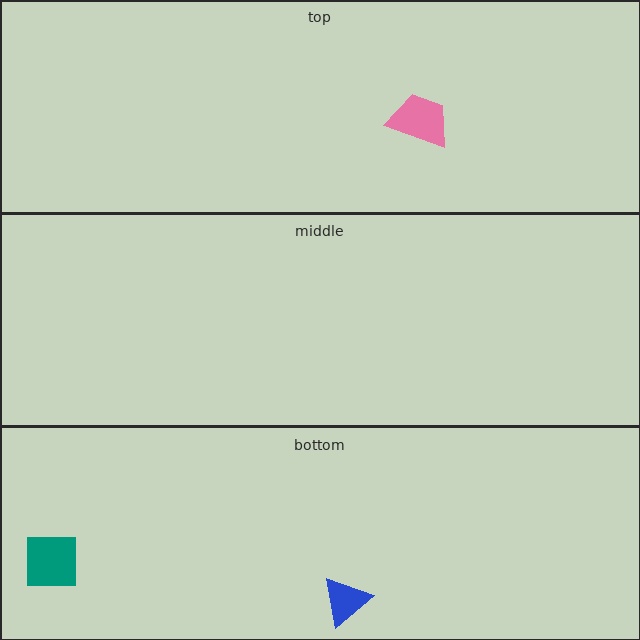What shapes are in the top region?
The pink trapezoid.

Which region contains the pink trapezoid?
The top region.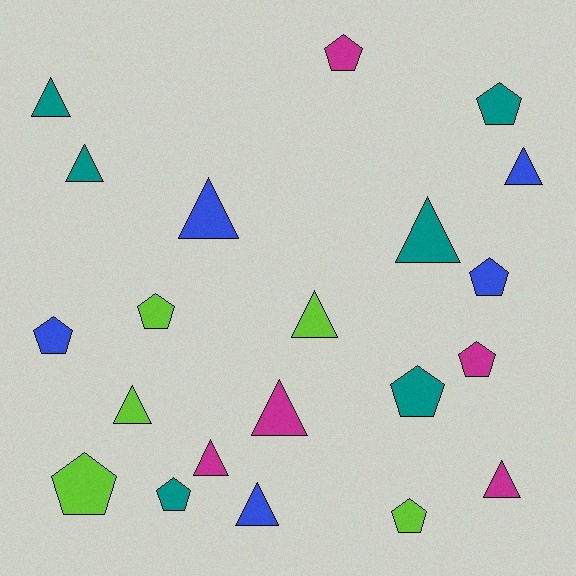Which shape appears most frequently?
Triangle, with 11 objects.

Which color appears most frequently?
Teal, with 6 objects.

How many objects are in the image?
There are 21 objects.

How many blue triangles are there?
There are 3 blue triangles.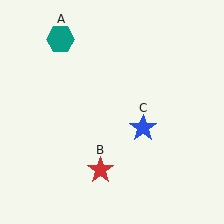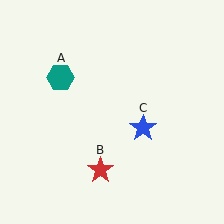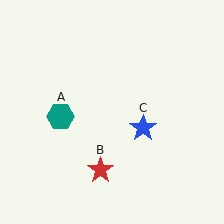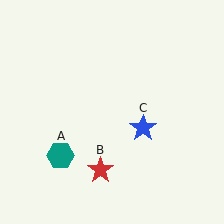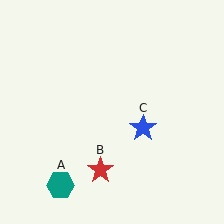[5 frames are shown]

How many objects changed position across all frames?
1 object changed position: teal hexagon (object A).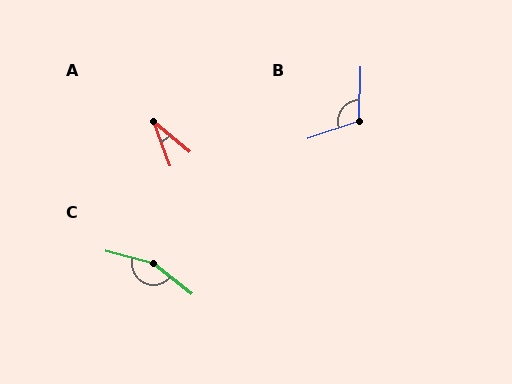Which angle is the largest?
C, at approximately 156 degrees.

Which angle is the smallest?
A, at approximately 30 degrees.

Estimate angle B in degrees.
Approximately 110 degrees.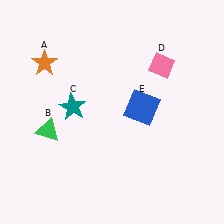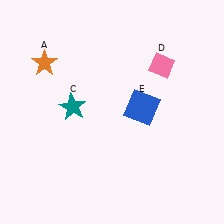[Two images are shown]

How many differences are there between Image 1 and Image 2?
There is 1 difference between the two images.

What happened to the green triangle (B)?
The green triangle (B) was removed in Image 2. It was in the bottom-left area of Image 1.